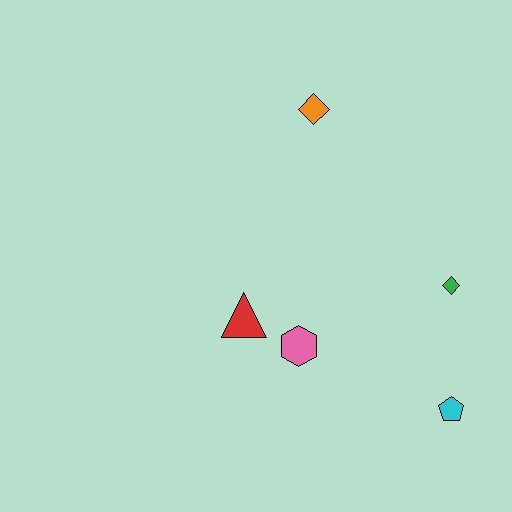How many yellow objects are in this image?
There are no yellow objects.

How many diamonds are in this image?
There are 2 diamonds.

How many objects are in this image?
There are 5 objects.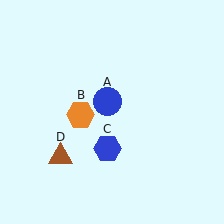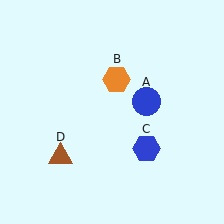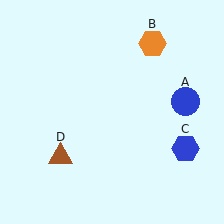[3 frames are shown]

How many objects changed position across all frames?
3 objects changed position: blue circle (object A), orange hexagon (object B), blue hexagon (object C).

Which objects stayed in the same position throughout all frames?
Brown triangle (object D) remained stationary.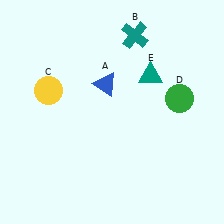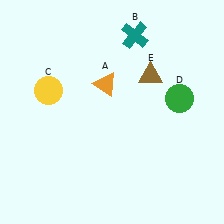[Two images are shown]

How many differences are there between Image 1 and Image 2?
There are 2 differences between the two images.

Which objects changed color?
A changed from blue to orange. E changed from teal to brown.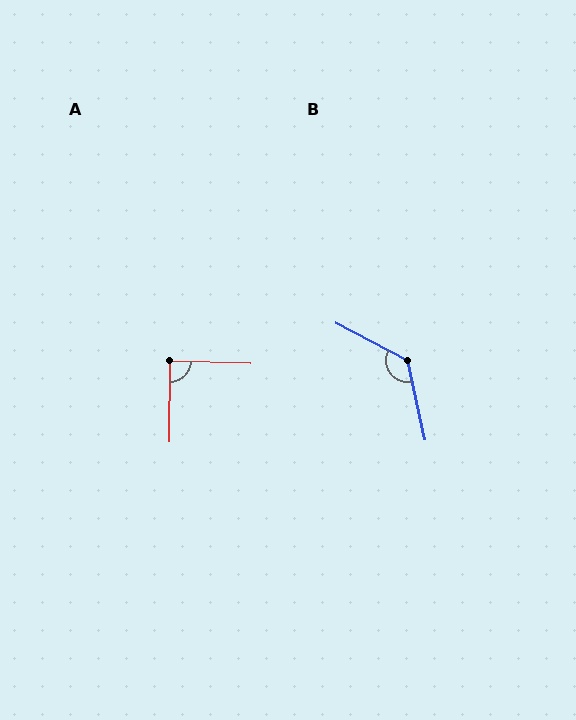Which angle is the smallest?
A, at approximately 89 degrees.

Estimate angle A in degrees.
Approximately 89 degrees.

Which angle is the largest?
B, at approximately 130 degrees.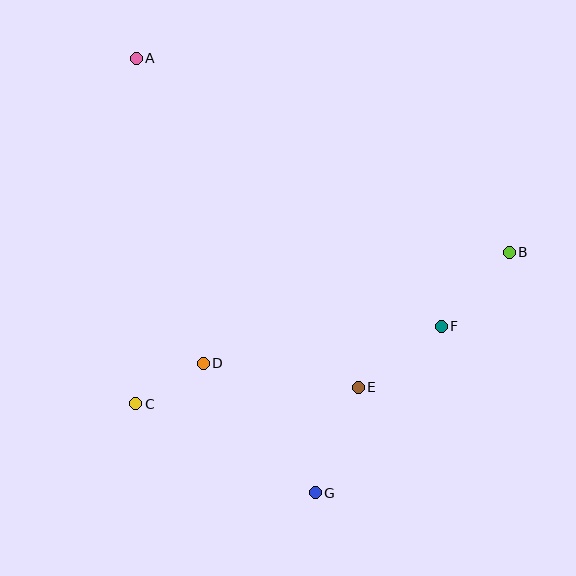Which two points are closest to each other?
Points C and D are closest to each other.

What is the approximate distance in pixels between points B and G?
The distance between B and G is approximately 309 pixels.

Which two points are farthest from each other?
Points A and G are farthest from each other.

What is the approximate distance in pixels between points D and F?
The distance between D and F is approximately 241 pixels.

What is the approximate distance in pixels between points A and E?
The distance between A and E is approximately 397 pixels.